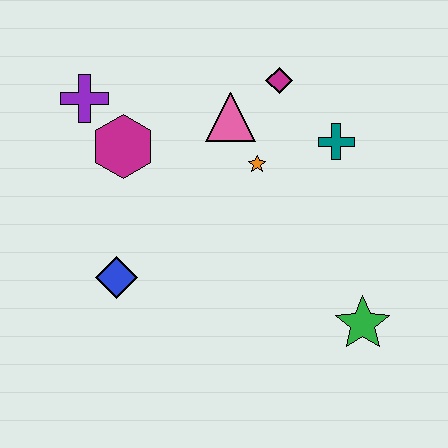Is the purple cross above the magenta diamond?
No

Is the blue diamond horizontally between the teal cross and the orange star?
No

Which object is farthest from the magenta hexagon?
The green star is farthest from the magenta hexagon.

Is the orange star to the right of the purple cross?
Yes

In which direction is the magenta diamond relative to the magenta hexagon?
The magenta diamond is to the right of the magenta hexagon.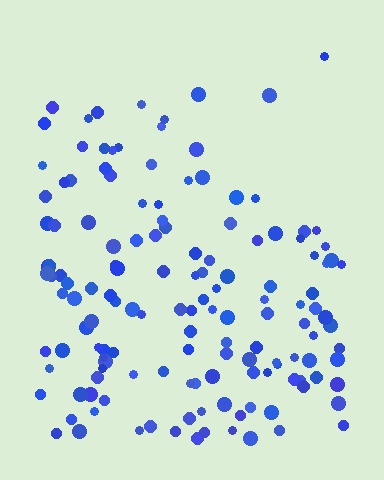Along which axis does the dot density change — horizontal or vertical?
Vertical.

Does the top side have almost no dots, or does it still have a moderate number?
Still a moderate number, just noticeably fewer than the bottom.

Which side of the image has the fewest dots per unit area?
The top.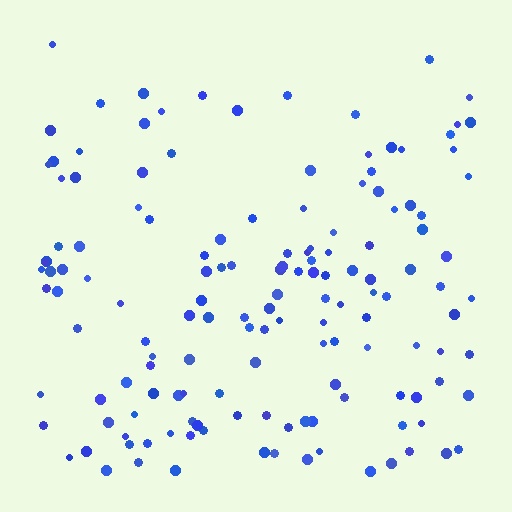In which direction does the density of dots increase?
From top to bottom, with the bottom side densest.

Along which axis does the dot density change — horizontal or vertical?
Vertical.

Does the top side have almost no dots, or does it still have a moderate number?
Still a moderate number, just noticeably fewer than the bottom.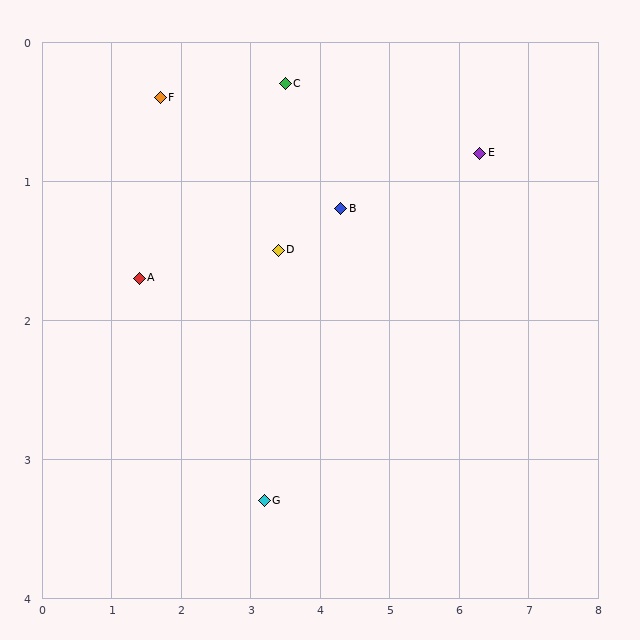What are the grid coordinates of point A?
Point A is at approximately (1.4, 1.7).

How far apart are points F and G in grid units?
Points F and G are about 3.3 grid units apart.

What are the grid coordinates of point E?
Point E is at approximately (6.3, 0.8).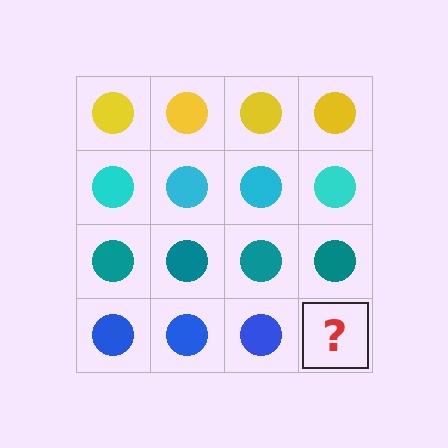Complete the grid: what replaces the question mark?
The question mark should be replaced with a blue circle.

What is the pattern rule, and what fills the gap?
The rule is that each row has a consistent color. The gap should be filled with a blue circle.